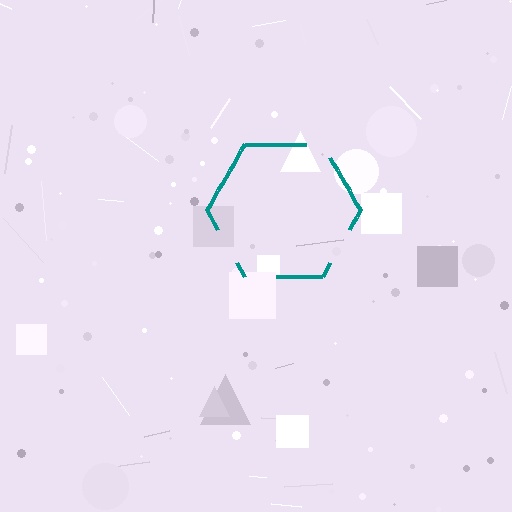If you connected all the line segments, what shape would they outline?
They would outline a hexagon.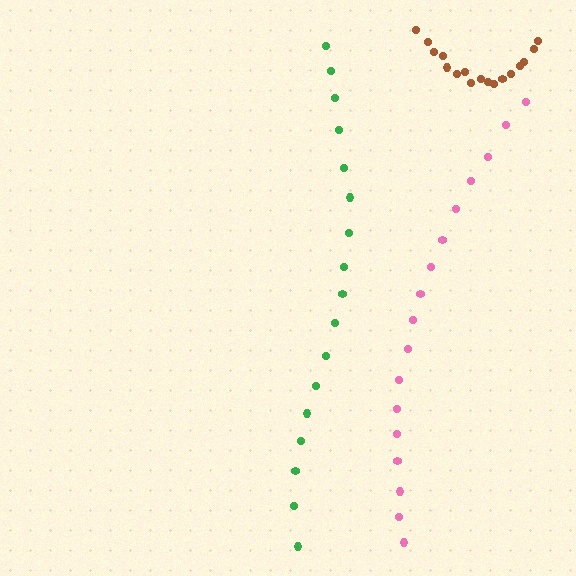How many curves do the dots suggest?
There are 3 distinct paths.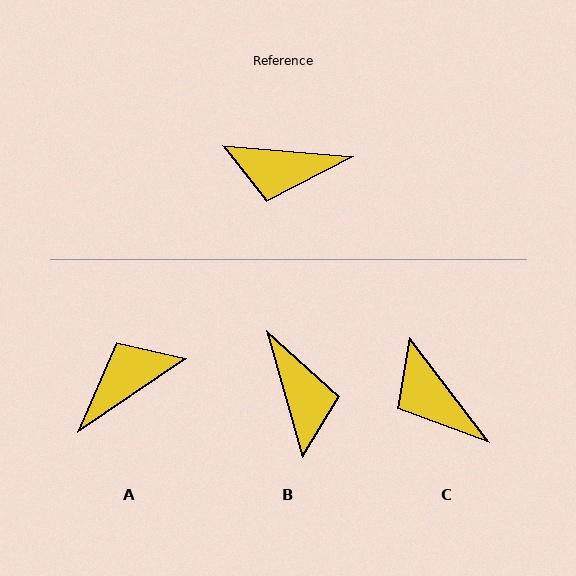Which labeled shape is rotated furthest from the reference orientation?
A, about 141 degrees away.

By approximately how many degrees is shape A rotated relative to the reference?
Approximately 141 degrees clockwise.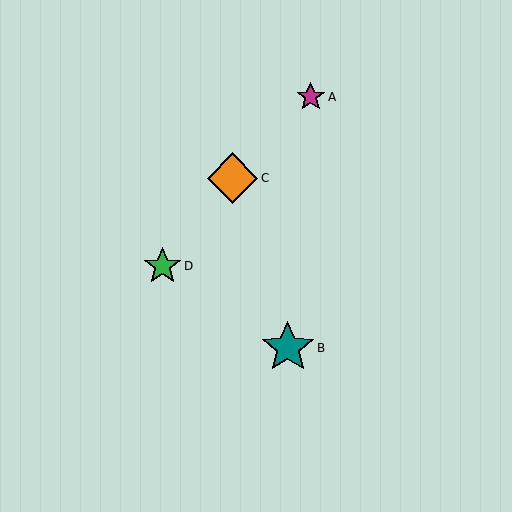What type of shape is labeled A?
Shape A is a magenta star.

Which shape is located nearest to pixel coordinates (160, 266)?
The green star (labeled D) at (162, 266) is nearest to that location.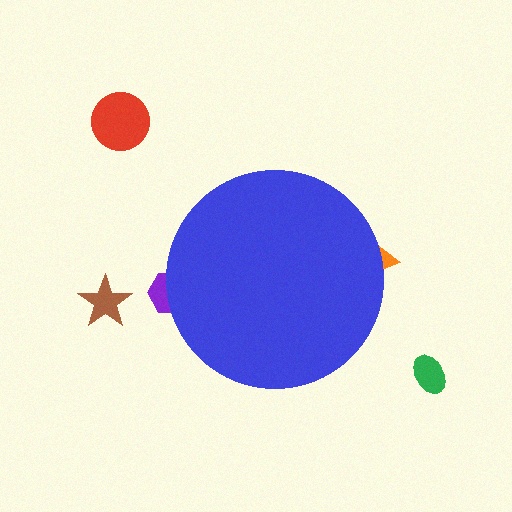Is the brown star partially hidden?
No, the brown star is fully visible.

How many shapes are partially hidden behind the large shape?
2 shapes are partially hidden.